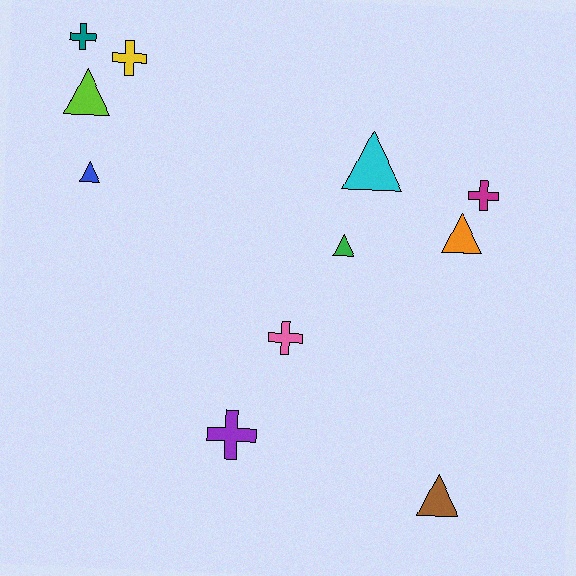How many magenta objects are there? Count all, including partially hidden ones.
There is 1 magenta object.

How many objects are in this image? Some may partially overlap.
There are 11 objects.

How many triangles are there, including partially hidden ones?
There are 6 triangles.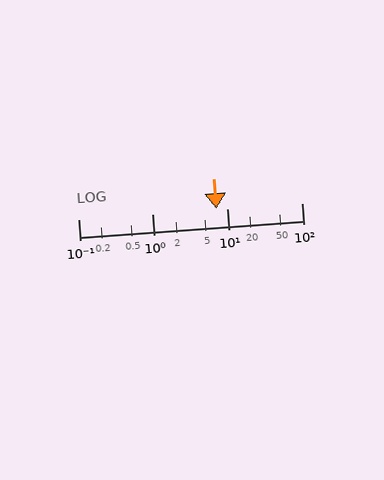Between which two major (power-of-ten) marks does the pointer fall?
The pointer is between 1 and 10.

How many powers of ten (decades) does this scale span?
The scale spans 3 decades, from 0.1 to 100.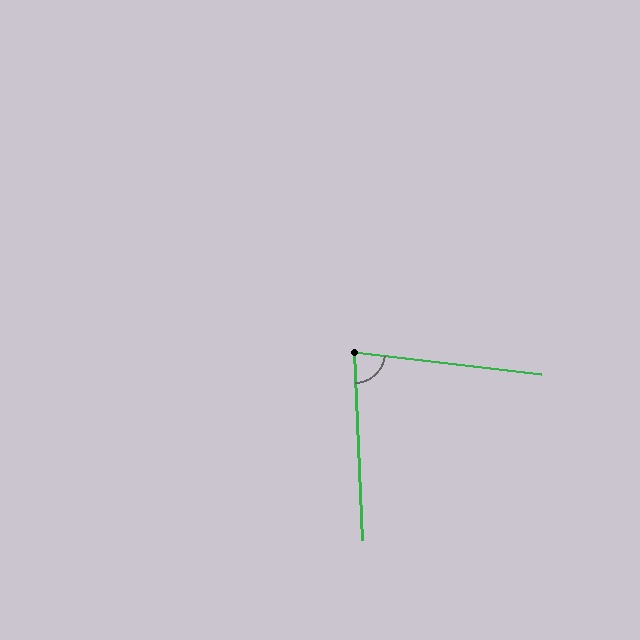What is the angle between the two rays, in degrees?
Approximately 80 degrees.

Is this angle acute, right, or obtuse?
It is acute.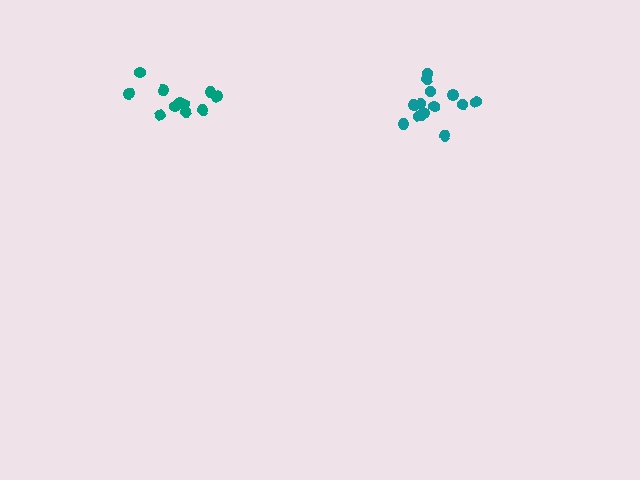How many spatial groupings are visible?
There are 2 spatial groupings.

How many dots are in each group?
Group 1: 11 dots, Group 2: 14 dots (25 total).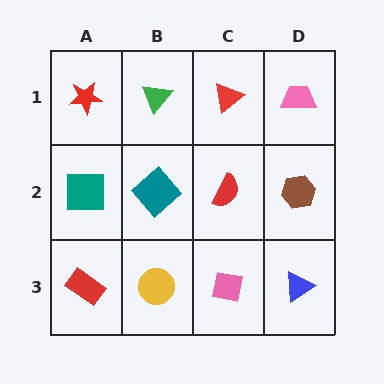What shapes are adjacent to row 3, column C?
A red semicircle (row 2, column C), a yellow circle (row 3, column B), a blue triangle (row 3, column D).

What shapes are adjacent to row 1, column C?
A red semicircle (row 2, column C), a green triangle (row 1, column B), a pink trapezoid (row 1, column D).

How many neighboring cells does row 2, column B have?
4.